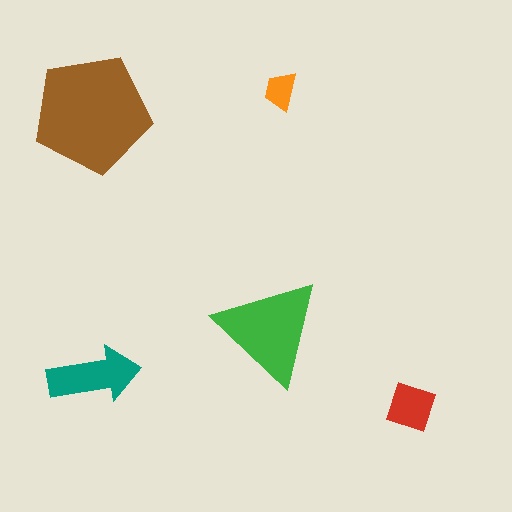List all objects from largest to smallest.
The brown pentagon, the green triangle, the teal arrow, the red diamond, the orange trapezoid.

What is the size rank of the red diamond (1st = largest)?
4th.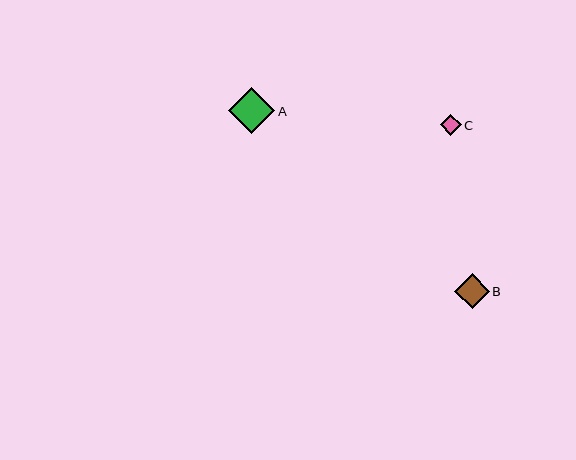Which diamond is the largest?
Diamond A is the largest with a size of approximately 46 pixels.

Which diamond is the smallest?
Diamond C is the smallest with a size of approximately 21 pixels.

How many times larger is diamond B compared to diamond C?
Diamond B is approximately 1.6 times the size of diamond C.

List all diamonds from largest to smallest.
From largest to smallest: A, B, C.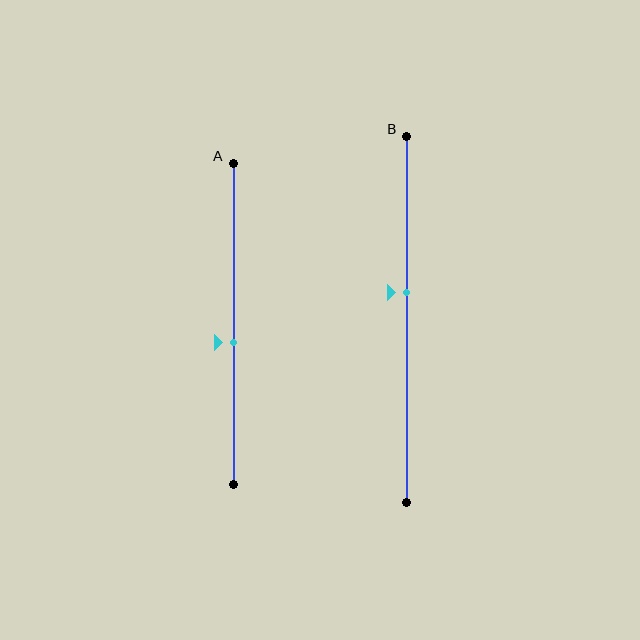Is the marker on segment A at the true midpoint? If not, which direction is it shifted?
No, the marker on segment A is shifted downward by about 6% of the segment length.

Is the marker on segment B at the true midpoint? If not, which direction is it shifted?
No, the marker on segment B is shifted upward by about 7% of the segment length.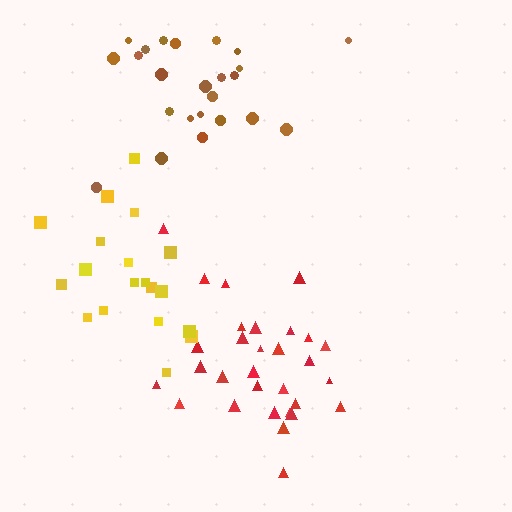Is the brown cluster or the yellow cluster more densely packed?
Yellow.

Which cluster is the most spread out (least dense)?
Brown.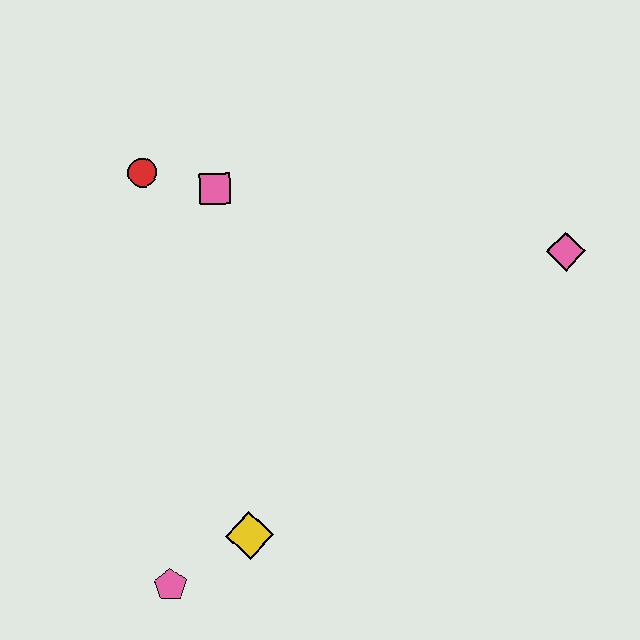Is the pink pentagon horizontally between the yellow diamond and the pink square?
No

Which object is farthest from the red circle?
The pink diamond is farthest from the red circle.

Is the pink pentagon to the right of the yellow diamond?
No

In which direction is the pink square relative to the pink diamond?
The pink square is to the left of the pink diamond.